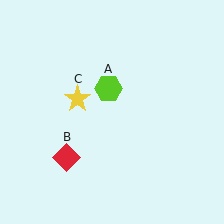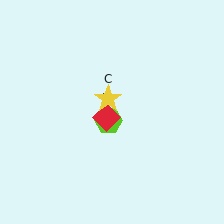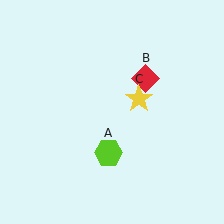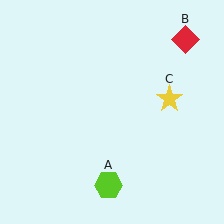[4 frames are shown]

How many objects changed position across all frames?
3 objects changed position: lime hexagon (object A), red diamond (object B), yellow star (object C).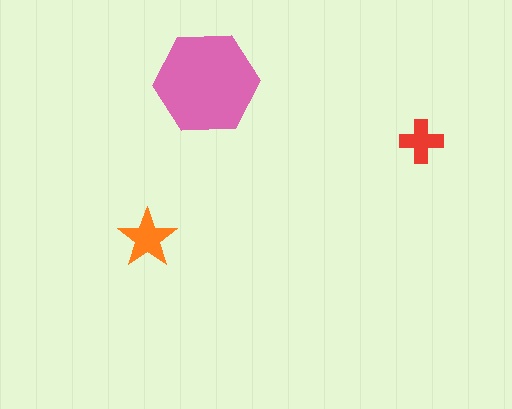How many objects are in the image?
There are 3 objects in the image.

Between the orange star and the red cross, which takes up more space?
The orange star.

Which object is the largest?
The pink hexagon.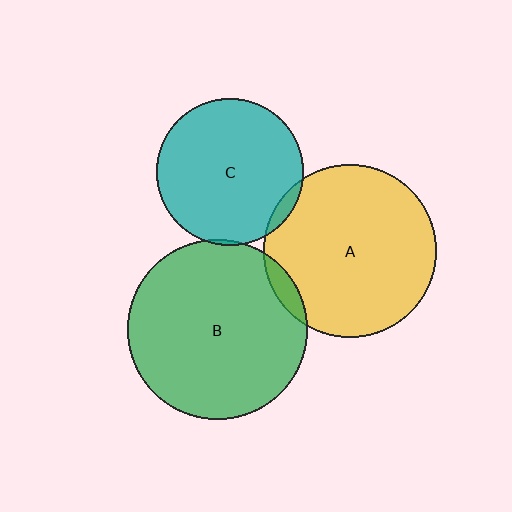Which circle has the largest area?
Circle B (green).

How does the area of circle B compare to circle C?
Approximately 1.5 times.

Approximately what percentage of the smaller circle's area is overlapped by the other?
Approximately 5%.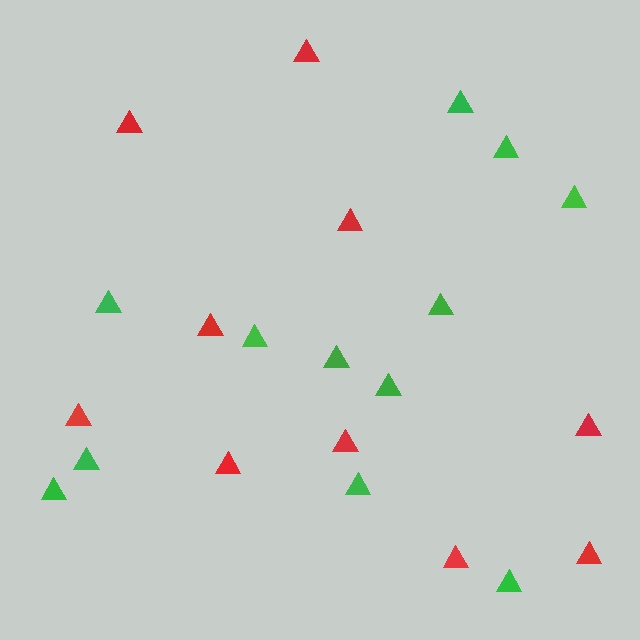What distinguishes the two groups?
There are 2 groups: one group of red triangles (10) and one group of green triangles (12).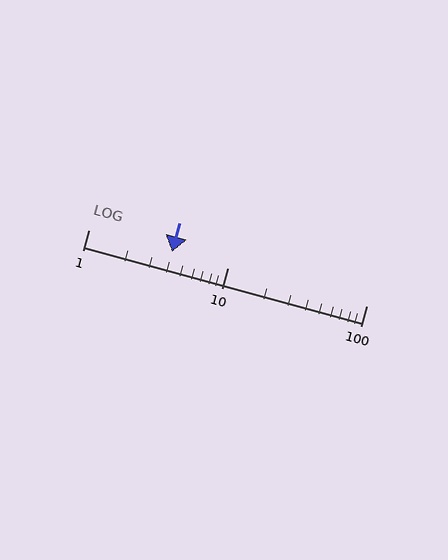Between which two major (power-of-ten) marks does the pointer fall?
The pointer is between 1 and 10.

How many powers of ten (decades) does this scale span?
The scale spans 2 decades, from 1 to 100.